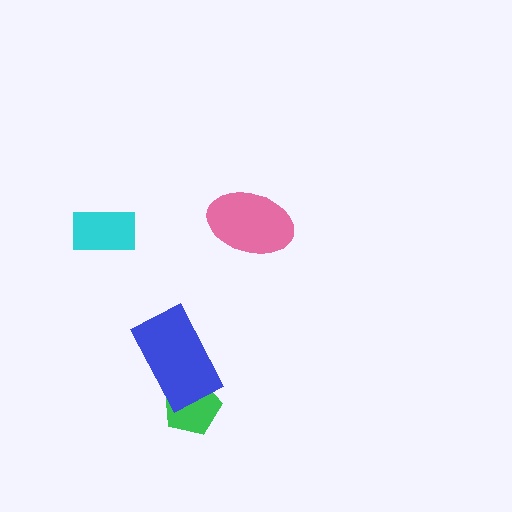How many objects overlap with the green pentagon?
1 object overlaps with the green pentagon.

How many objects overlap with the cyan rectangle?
0 objects overlap with the cyan rectangle.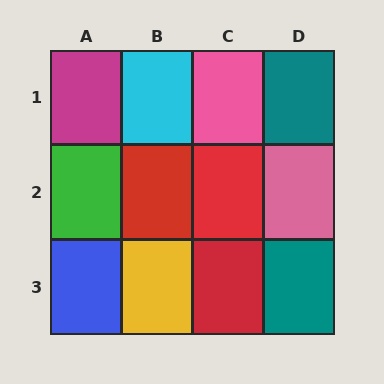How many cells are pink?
2 cells are pink.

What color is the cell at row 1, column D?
Teal.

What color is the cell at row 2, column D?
Pink.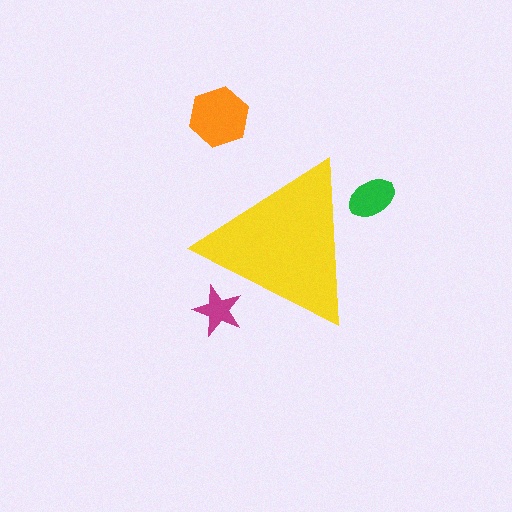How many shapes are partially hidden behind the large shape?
2 shapes are partially hidden.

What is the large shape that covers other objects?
A yellow triangle.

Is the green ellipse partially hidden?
Yes, the green ellipse is partially hidden behind the yellow triangle.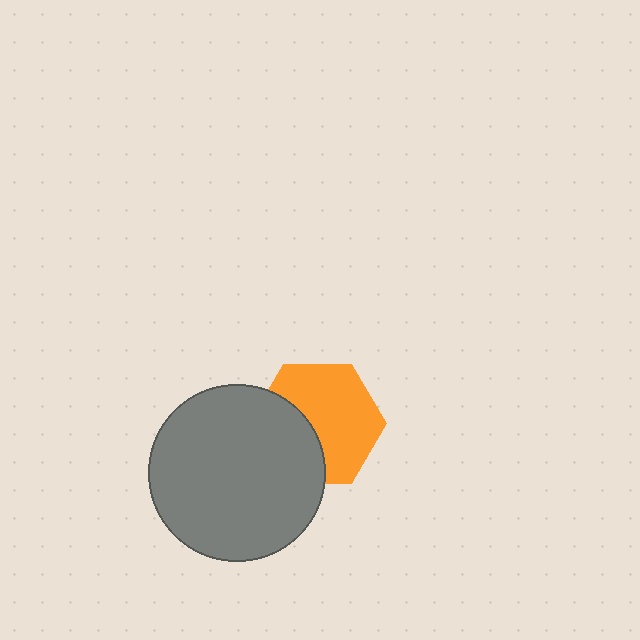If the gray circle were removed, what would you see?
You would see the complete orange hexagon.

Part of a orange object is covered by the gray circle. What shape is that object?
It is a hexagon.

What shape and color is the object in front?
The object in front is a gray circle.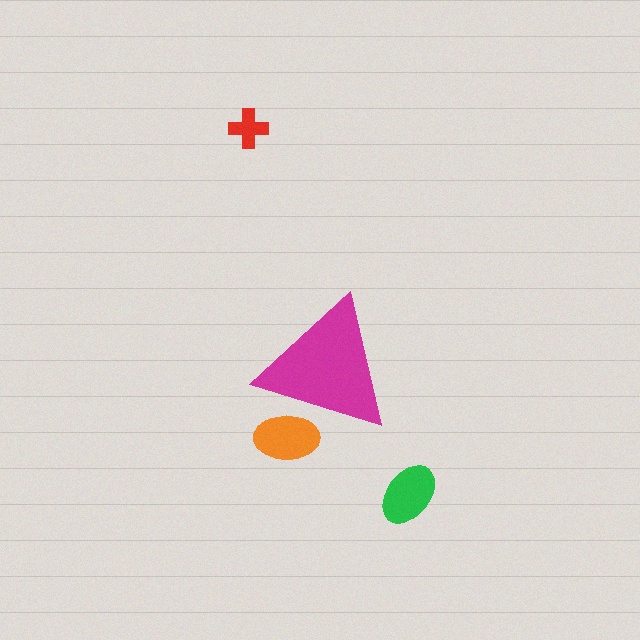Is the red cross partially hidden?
No, the red cross is fully visible.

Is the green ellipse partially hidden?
No, the green ellipse is fully visible.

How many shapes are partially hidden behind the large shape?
1 shape is partially hidden.